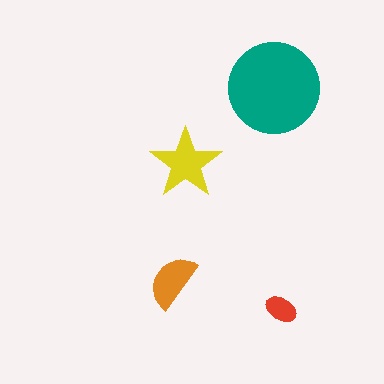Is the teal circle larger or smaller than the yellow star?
Larger.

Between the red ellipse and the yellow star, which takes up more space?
The yellow star.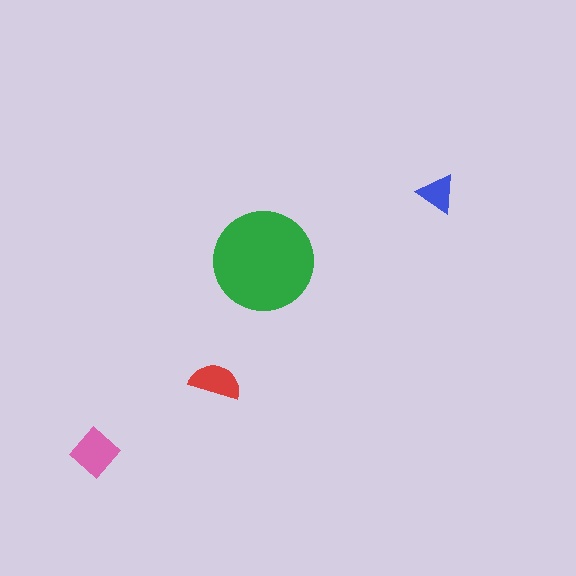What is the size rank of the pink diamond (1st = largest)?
2nd.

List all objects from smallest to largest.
The blue triangle, the red semicircle, the pink diamond, the green circle.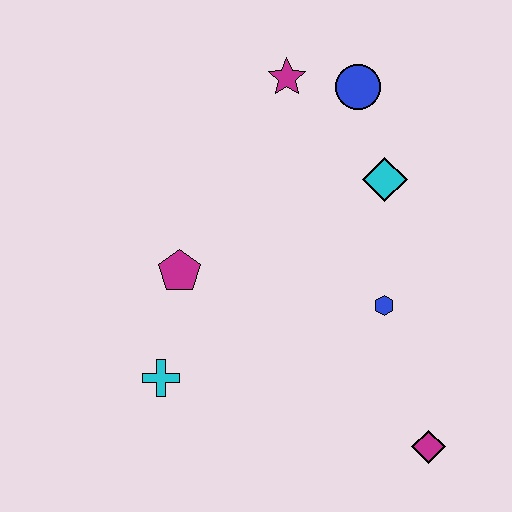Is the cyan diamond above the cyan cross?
Yes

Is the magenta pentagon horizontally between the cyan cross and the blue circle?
Yes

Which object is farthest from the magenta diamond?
The magenta star is farthest from the magenta diamond.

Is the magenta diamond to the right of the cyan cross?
Yes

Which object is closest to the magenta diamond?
The blue hexagon is closest to the magenta diamond.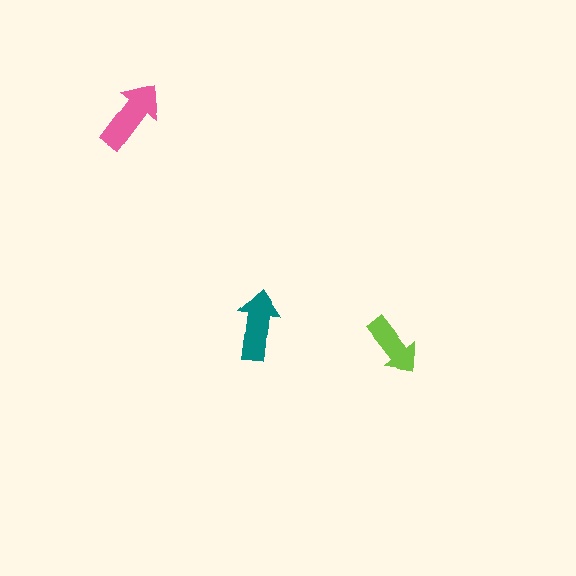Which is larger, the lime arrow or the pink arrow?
The pink one.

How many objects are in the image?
There are 3 objects in the image.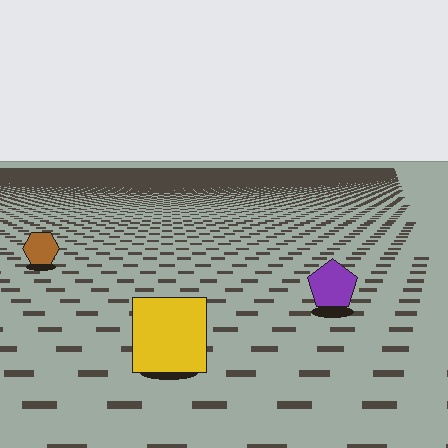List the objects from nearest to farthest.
From nearest to farthest: the yellow square, the purple pentagon, the brown hexagon.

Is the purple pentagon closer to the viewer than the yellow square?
No. The yellow square is closer — you can tell from the texture gradient: the ground texture is coarser near it.